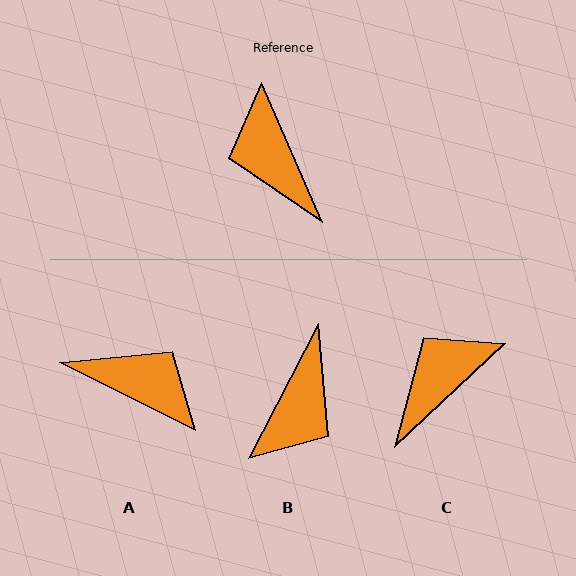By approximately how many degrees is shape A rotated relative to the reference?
Approximately 140 degrees clockwise.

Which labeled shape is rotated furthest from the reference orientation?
A, about 140 degrees away.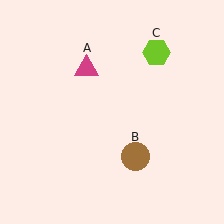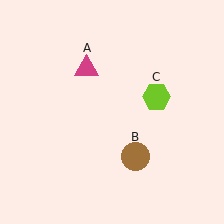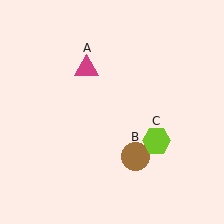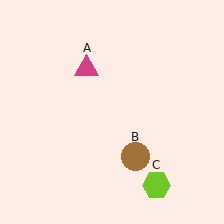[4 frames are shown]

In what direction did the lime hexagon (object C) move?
The lime hexagon (object C) moved down.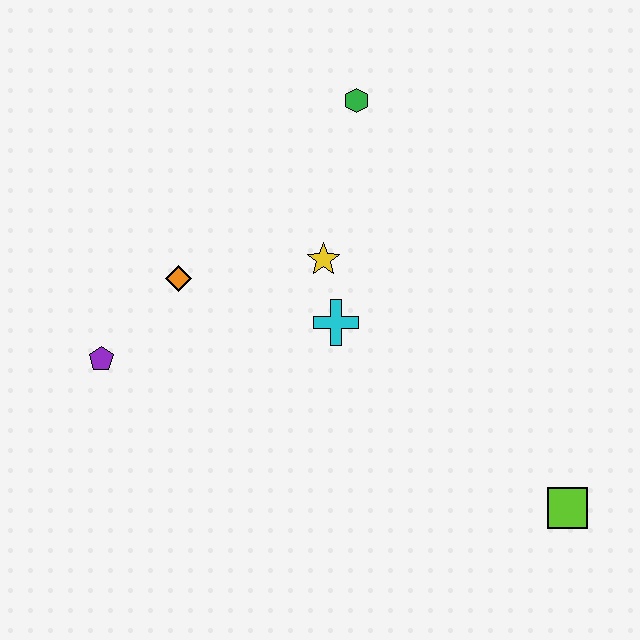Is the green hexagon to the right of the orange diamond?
Yes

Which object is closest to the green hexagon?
The yellow star is closest to the green hexagon.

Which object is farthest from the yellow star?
The lime square is farthest from the yellow star.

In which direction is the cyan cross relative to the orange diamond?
The cyan cross is to the right of the orange diamond.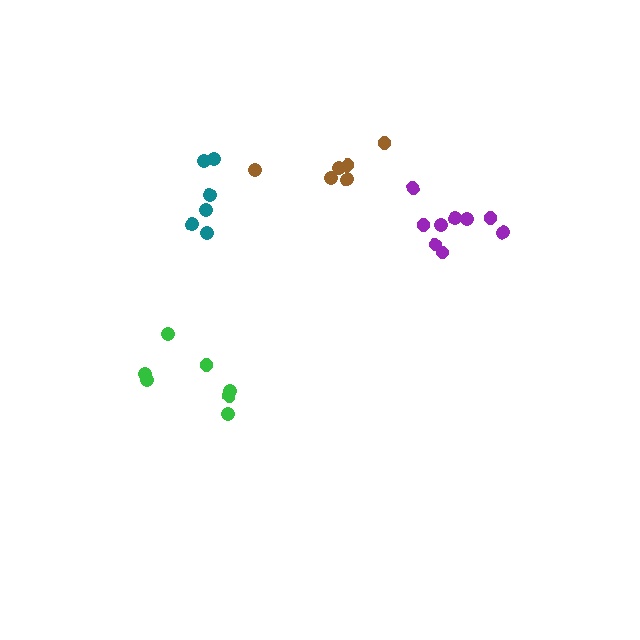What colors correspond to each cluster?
The clusters are colored: purple, teal, green, brown.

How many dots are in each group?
Group 1: 9 dots, Group 2: 6 dots, Group 3: 7 dots, Group 4: 6 dots (28 total).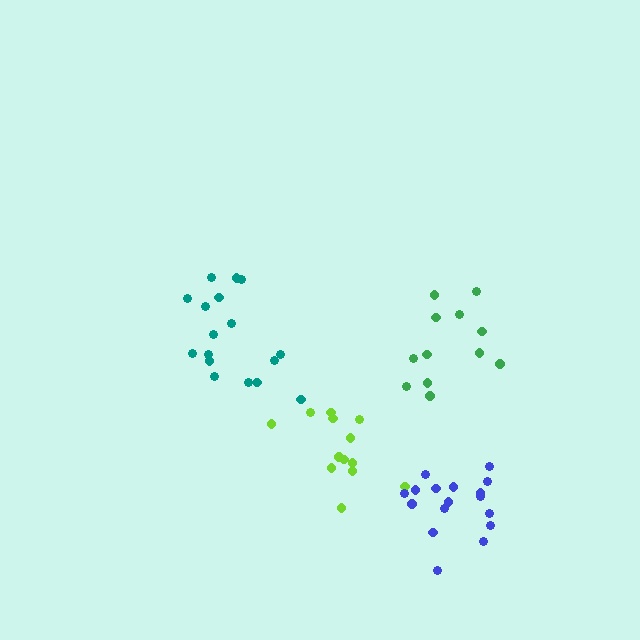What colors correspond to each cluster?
The clusters are colored: green, lime, teal, blue.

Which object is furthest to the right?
The blue cluster is rightmost.